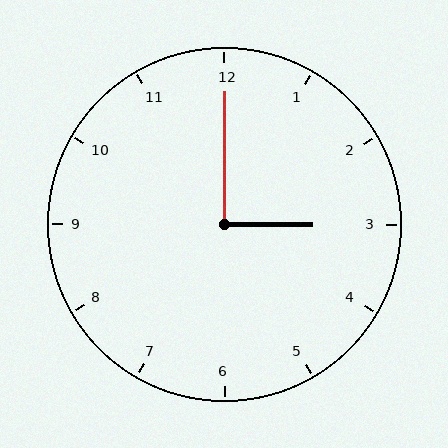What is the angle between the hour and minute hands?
Approximately 90 degrees.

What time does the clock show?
3:00.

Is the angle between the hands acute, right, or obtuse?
It is right.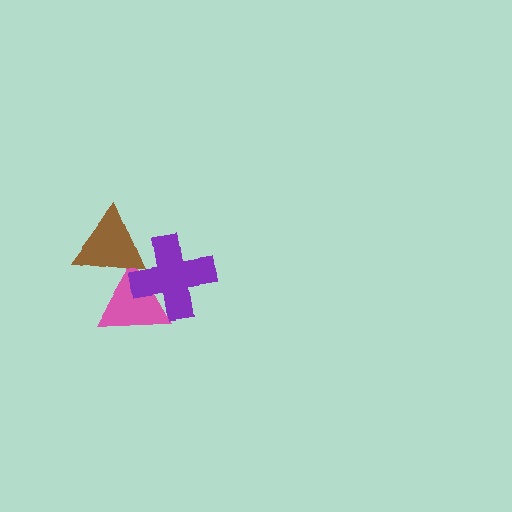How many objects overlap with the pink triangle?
2 objects overlap with the pink triangle.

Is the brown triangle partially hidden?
No, no other shape covers it.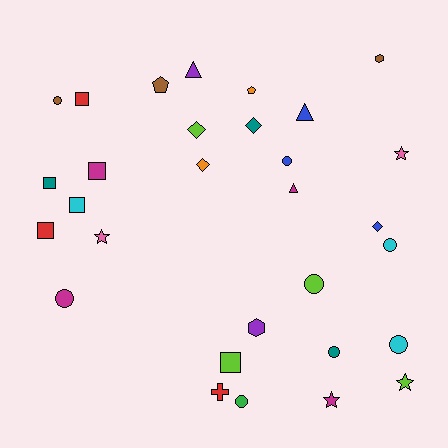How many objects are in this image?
There are 30 objects.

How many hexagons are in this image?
There are 2 hexagons.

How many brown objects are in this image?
There are 3 brown objects.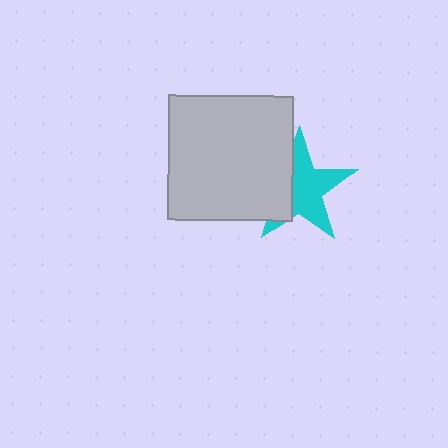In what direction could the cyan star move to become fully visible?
The cyan star could move right. That would shift it out from behind the light gray square entirely.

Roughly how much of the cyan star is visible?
About half of it is visible (roughly 62%).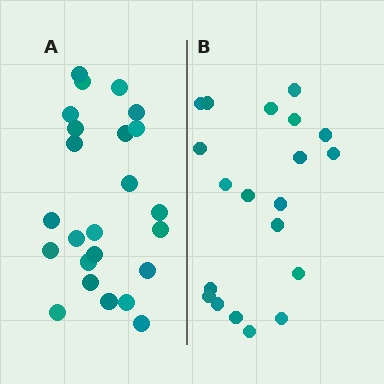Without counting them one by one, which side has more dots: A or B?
Region A (the left region) has more dots.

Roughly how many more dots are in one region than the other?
Region A has about 4 more dots than region B.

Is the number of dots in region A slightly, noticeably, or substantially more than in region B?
Region A has only slightly more — the two regions are fairly close. The ratio is roughly 1.2 to 1.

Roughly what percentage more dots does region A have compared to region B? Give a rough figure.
About 20% more.